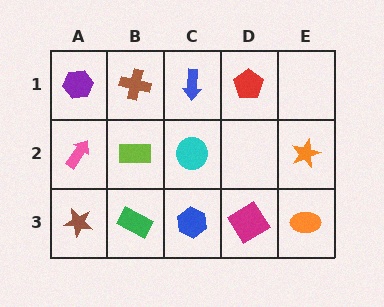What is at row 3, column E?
An orange ellipse.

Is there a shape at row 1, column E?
No, that cell is empty.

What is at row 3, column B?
A green rectangle.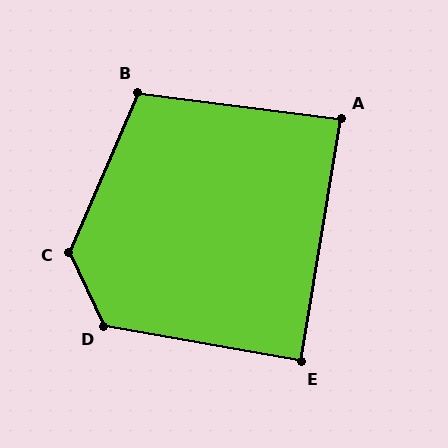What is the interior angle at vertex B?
Approximately 106 degrees (obtuse).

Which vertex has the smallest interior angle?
A, at approximately 88 degrees.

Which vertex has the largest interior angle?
C, at approximately 132 degrees.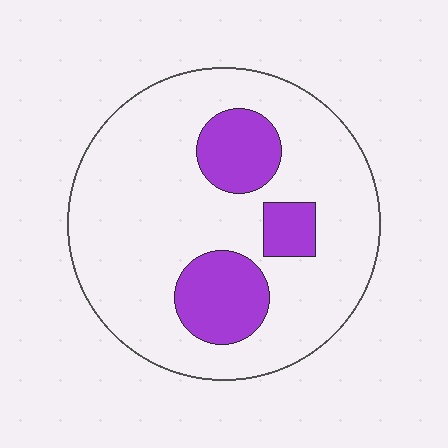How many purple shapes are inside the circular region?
3.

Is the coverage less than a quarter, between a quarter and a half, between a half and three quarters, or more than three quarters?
Less than a quarter.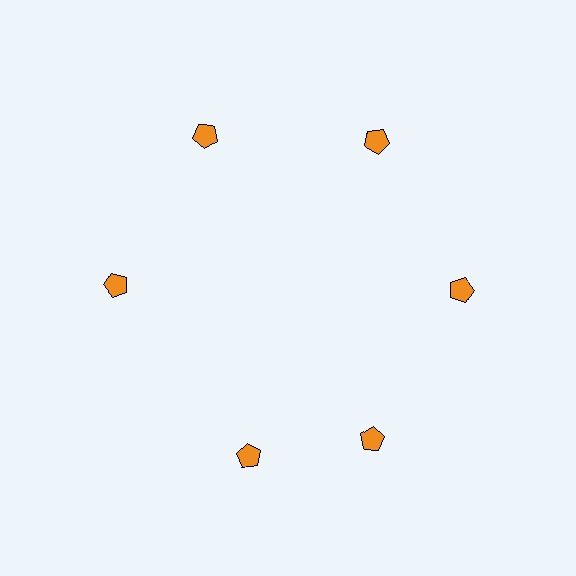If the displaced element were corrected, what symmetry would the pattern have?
It would have 6-fold rotational symmetry — the pattern would map onto itself every 60 degrees.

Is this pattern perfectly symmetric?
No. The 6 orange pentagons are arranged in a ring, but one element near the 7 o'clock position is rotated out of alignment along the ring, breaking the 6-fold rotational symmetry.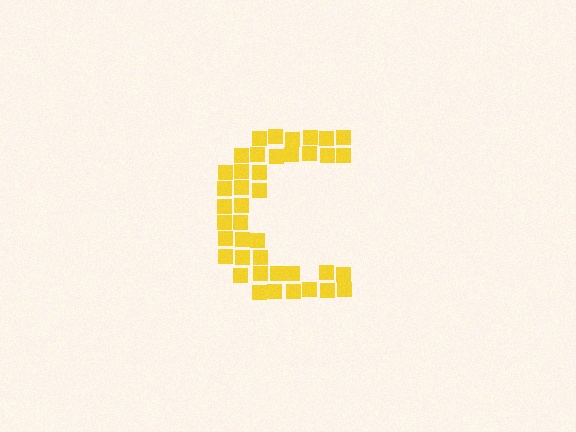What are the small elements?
The small elements are squares.